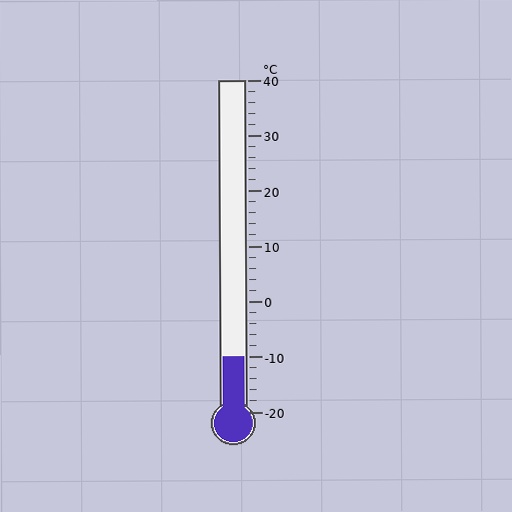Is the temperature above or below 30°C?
The temperature is below 30°C.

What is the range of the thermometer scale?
The thermometer scale ranges from -20°C to 40°C.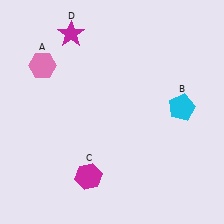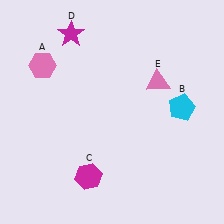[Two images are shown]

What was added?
A pink triangle (E) was added in Image 2.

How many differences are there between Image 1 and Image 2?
There is 1 difference between the two images.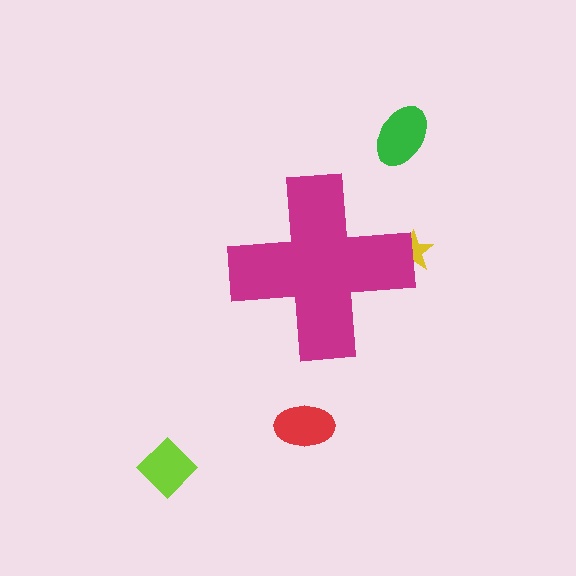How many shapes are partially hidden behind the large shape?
1 shape is partially hidden.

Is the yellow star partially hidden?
Yes, the yellow star is partially hidden behind the magenta cross.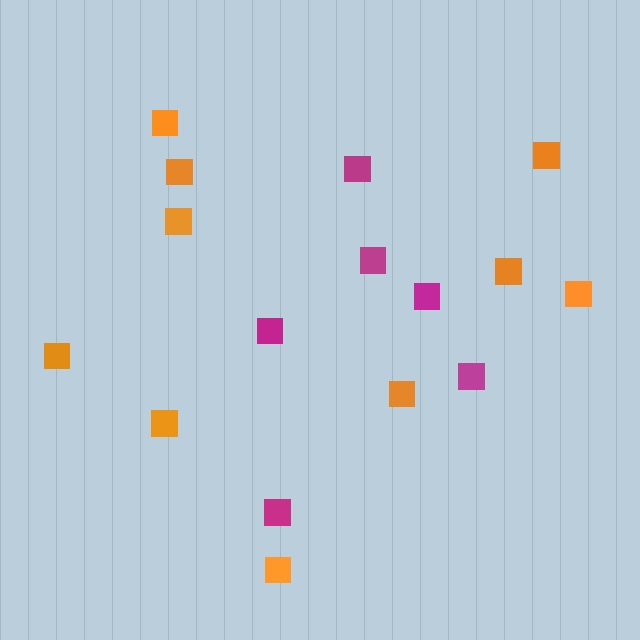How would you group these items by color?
There are 2 groups: one group of magenta squares (6) and one group of orange squares (10).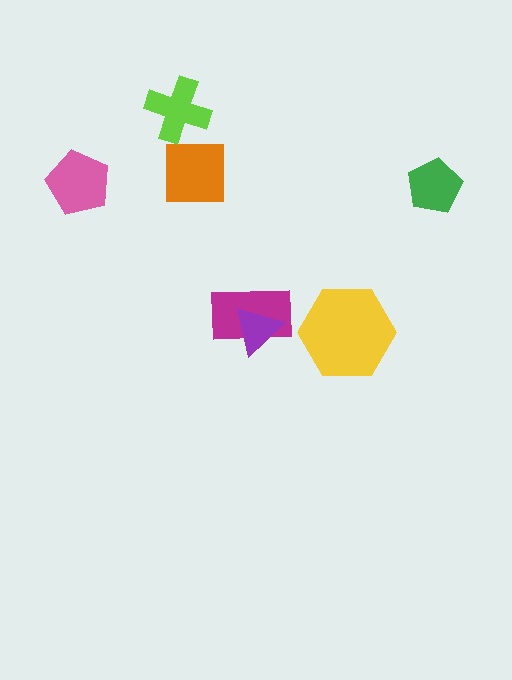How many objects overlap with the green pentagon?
0 objects overlap with the green pentagon.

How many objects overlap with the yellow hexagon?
0 objects overlap with the yellow hexagon.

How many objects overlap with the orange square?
0 objects overlap with the orange square.